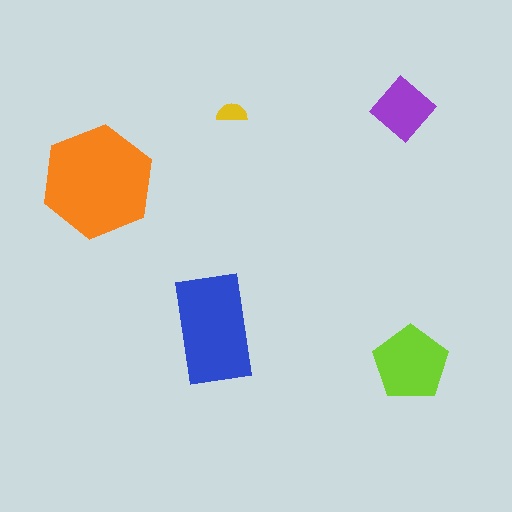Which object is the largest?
The orange hexagon.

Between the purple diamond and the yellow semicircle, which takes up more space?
The purple diamond.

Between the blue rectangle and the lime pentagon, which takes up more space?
The blue rectangle.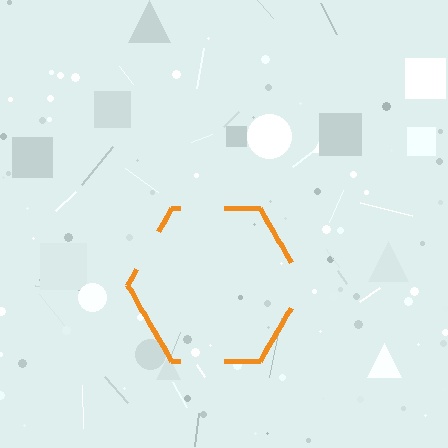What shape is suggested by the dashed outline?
The dashed outline suggests a hexagon.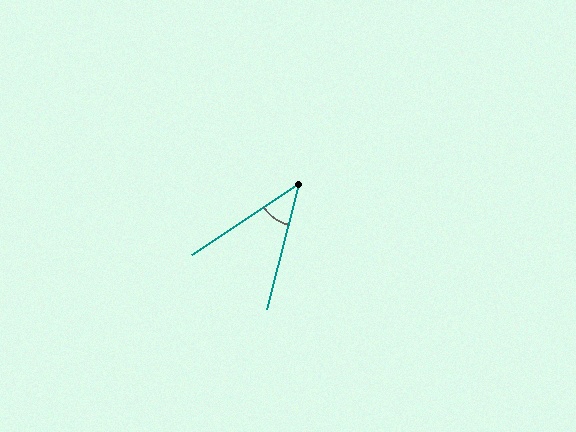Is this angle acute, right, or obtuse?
It is acute.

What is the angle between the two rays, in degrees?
Approximately 42 degrees.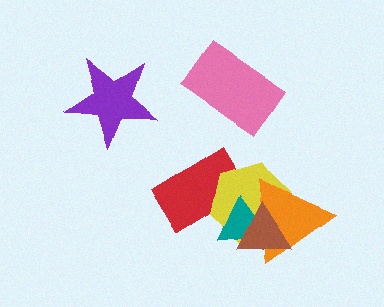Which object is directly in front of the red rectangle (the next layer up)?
The yellow hexagon is directly in front of the red rectangle.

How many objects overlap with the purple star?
0 objects overlap with the purple star.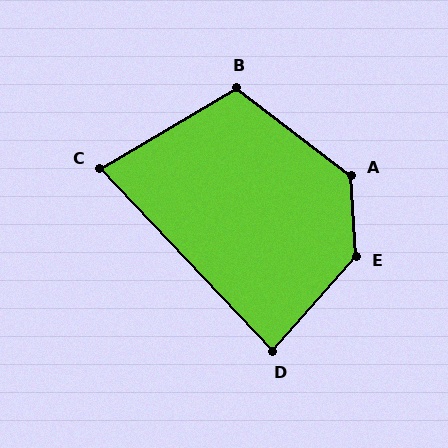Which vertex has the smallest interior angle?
C, at approximately 77 degrees.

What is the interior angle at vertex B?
Approximately 112 degrees (obtuse).